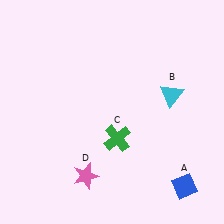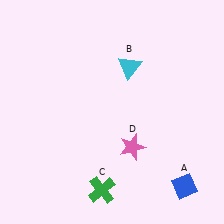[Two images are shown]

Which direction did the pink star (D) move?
The pink star (D) moved right.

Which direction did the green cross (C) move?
The green cross (C) moved down.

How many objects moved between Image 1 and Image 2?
3 objects moved between the two images.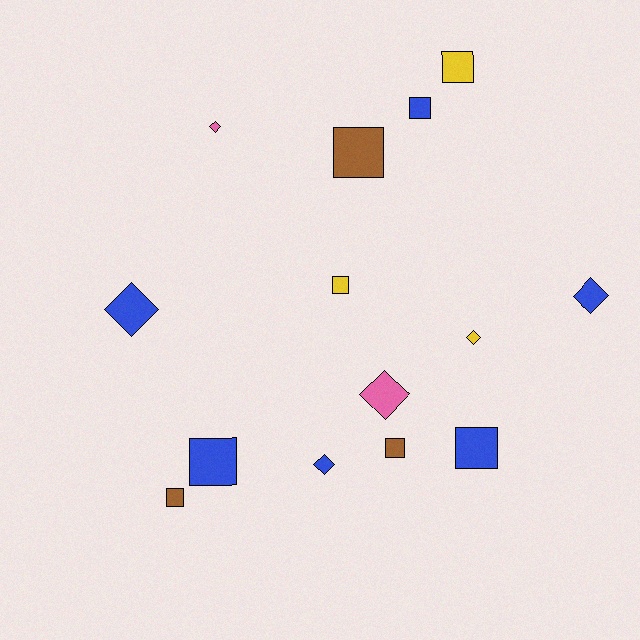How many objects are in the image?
There are 14 objects.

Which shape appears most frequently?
Square, with 8 objects.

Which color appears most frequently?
Blue, with 6 objects.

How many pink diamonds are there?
There are 2 pink diamonds.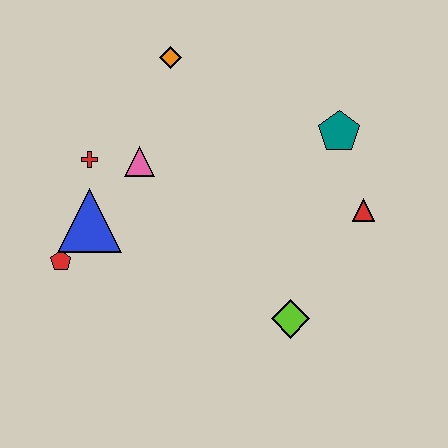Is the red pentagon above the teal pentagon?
No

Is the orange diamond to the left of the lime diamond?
Yes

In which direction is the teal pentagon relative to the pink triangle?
The teal pentagon is to the right of the pink triangle.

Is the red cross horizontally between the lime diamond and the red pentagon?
Yes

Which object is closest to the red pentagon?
The blue triangle is closest to the red pentagon.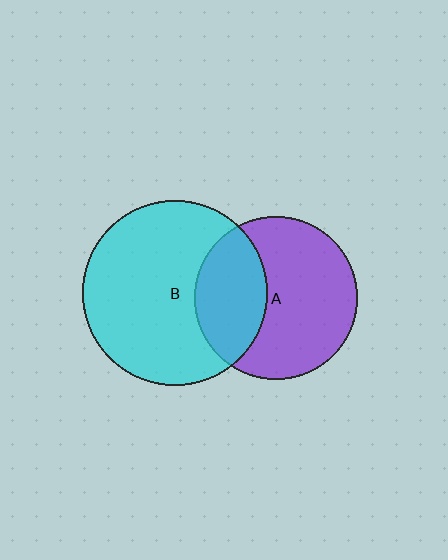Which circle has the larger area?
Circle B (cyan).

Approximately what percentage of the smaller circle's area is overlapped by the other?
Approximately 35%.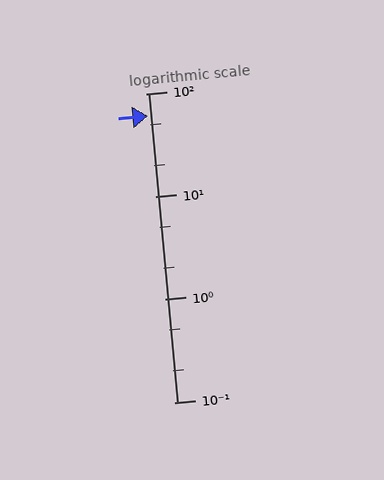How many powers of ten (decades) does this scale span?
The scale spans 3 decades, from 0.1 to 100.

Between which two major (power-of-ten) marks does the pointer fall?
The pointer is between 10 and 100.